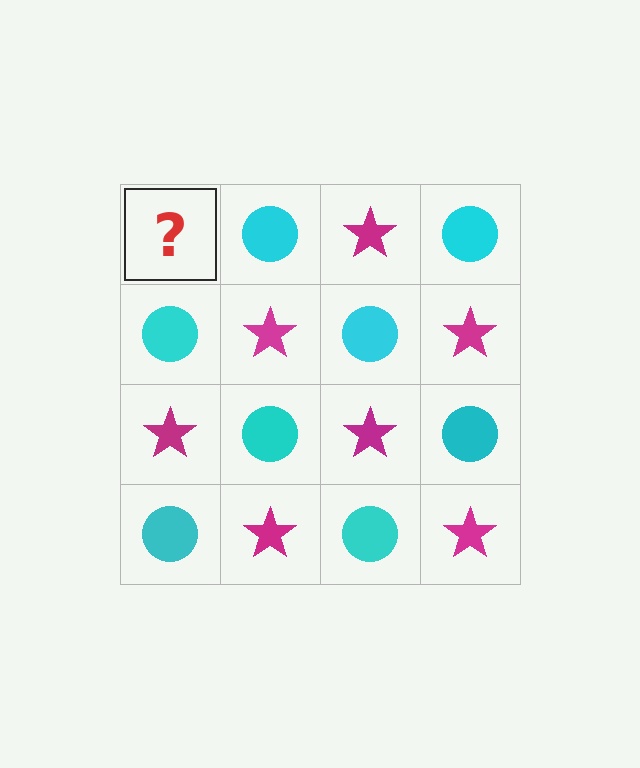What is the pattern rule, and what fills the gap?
The rule is that it alternates magenta star and cyan circle in a checkerboard pattern. The gap should be filled with a magenta star.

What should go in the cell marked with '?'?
The missing cell should contain a magenta star.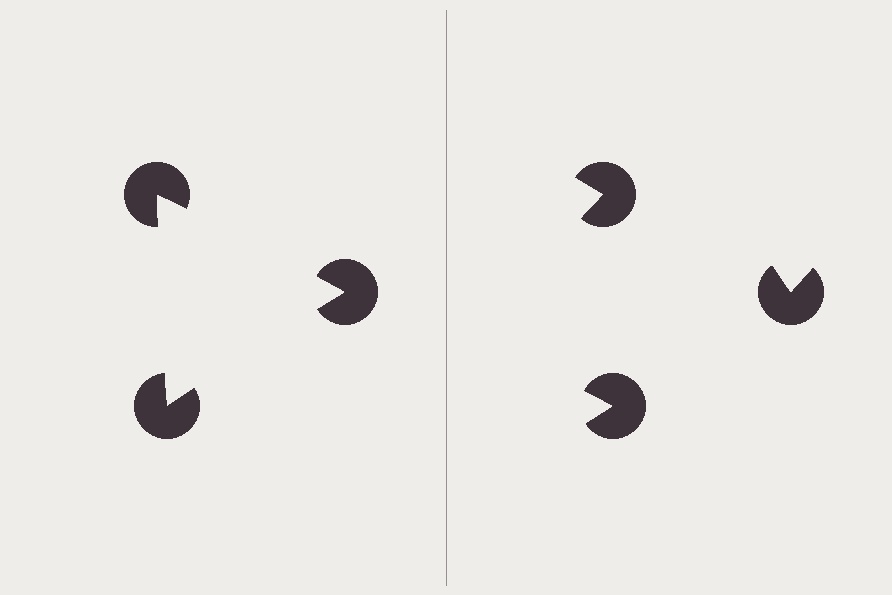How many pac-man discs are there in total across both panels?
6 — 3 on each side.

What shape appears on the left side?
An illusory triangle.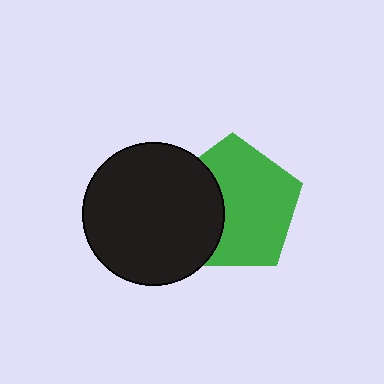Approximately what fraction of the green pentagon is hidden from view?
Roughly 34% of the green pentagon is hidden behind the black circle.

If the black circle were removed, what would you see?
You would see the complete green pentagon.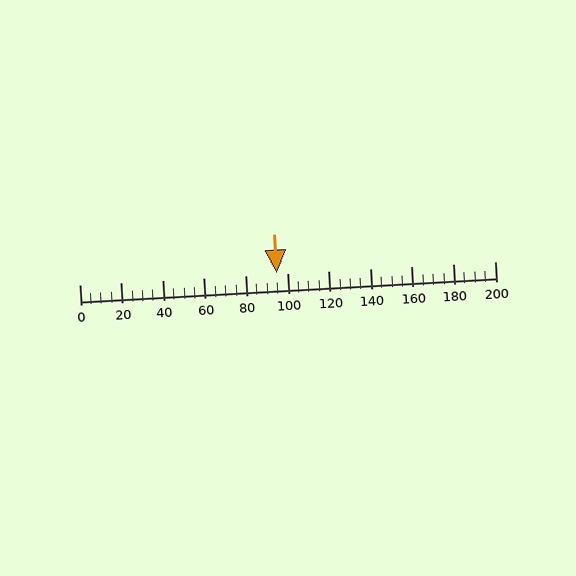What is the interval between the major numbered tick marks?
The major tick marks are spaced 20 units apart.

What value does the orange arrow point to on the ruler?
The orange arrow points to approximately 95.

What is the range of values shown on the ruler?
The ruler shows values from 0 to 200.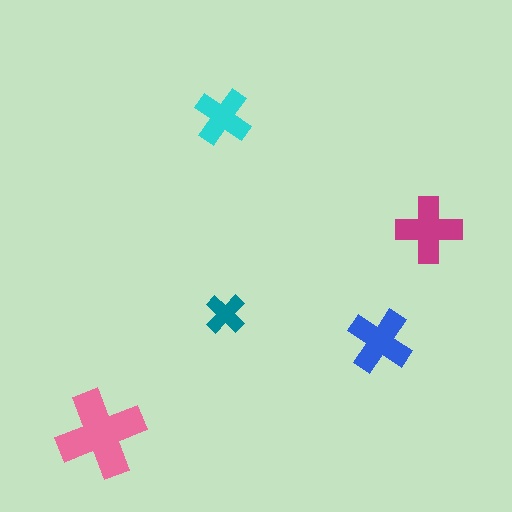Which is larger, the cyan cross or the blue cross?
The blue one.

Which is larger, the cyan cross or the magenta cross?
The magenta one.